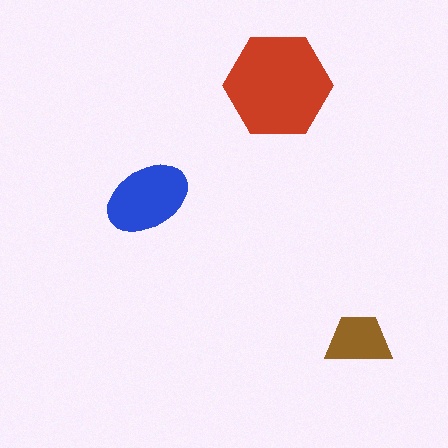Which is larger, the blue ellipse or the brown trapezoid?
The blue ellipse.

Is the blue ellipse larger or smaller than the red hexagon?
Smaller.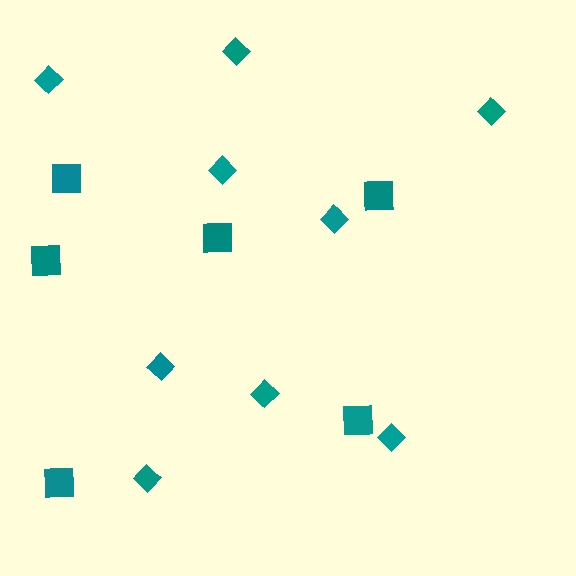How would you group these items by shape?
There are 2 groups: one group of diamonds (9) and one group of squares (6).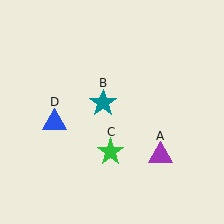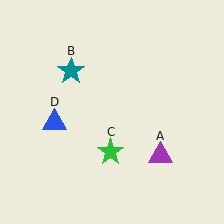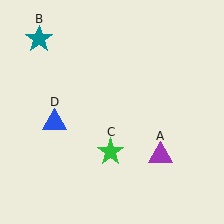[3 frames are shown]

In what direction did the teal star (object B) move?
The teal star (object B) moved up and to the left.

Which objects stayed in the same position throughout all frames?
Purple triangle (object A) and green star (object C) and blue triangle (object D) remained stationary.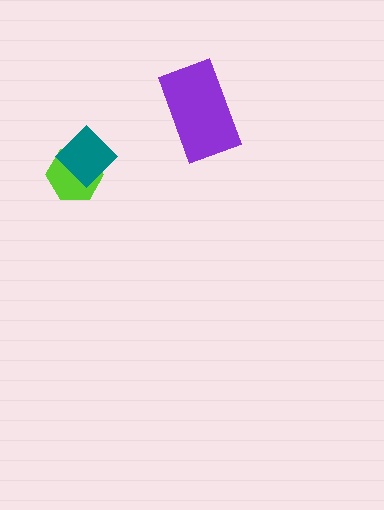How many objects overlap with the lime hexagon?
1 object overlaps with the lime hexagon.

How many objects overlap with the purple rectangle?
0 objects overlap with the purple rectangle.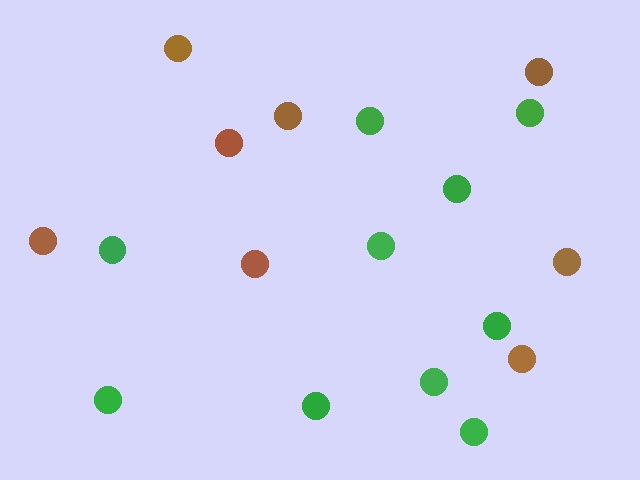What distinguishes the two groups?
There are 2 groups: one group of brown circles (8) and one group of green circles (10).